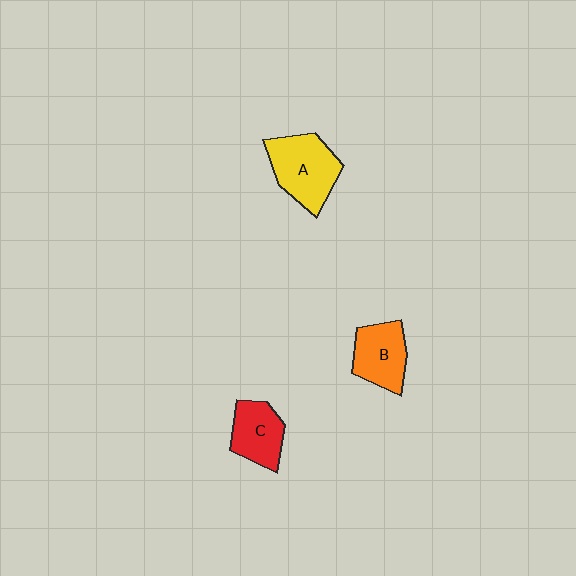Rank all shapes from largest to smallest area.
From largest to smallest: A (yellow), B (orange), C (red).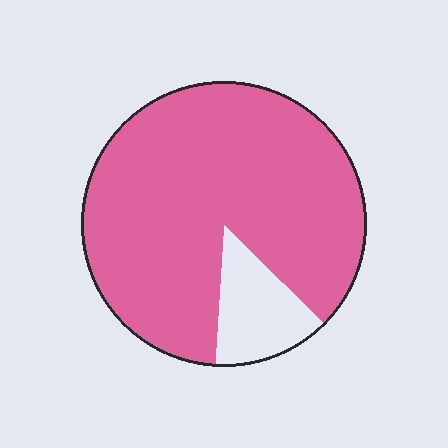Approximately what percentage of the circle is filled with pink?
Approximately 85%.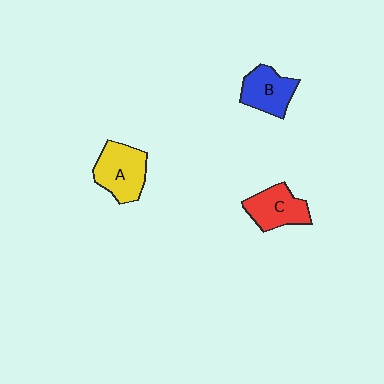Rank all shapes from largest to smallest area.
From largest to smallest: A (yellow), C (red), B (blue).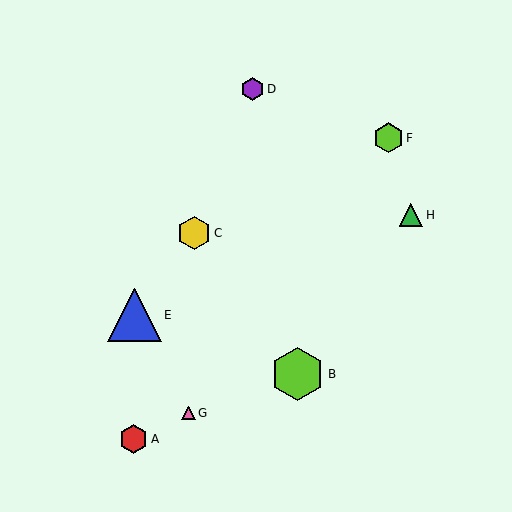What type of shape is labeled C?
Shape C is a yellow hexagon.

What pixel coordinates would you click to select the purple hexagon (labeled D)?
Click at (253, 89) to select the purple hexagon D.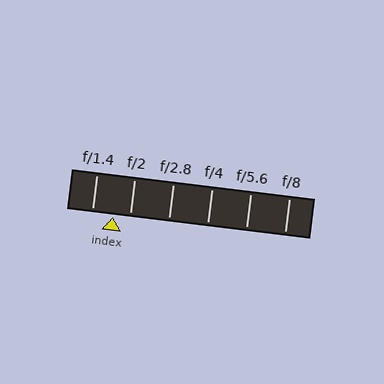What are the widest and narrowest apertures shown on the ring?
The widest aperture shown is f/1.4 and the narrowest is f/8.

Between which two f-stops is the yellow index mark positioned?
The index mark is between f/1.4 and f/2.